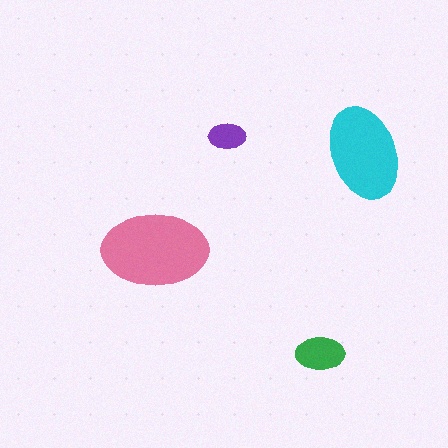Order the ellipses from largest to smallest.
the pink one, the cyan one, the green one, the purple one.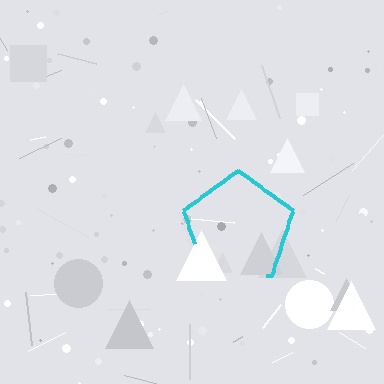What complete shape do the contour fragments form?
The contour fragments form a pentagon.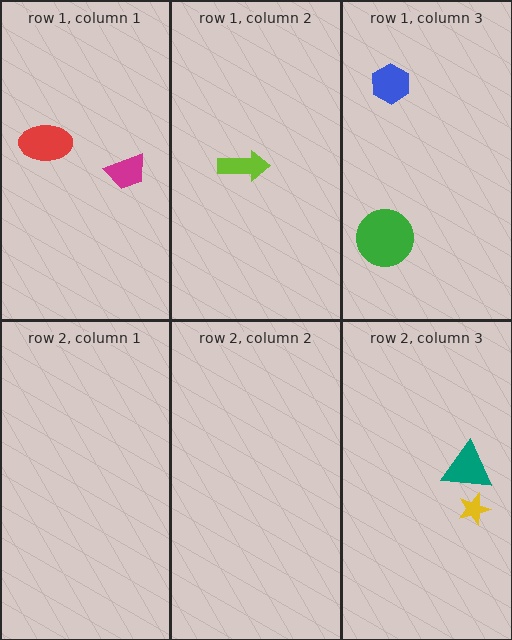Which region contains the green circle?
The row 1, column 3 region.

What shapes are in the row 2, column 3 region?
The teal triangle, the yellow star.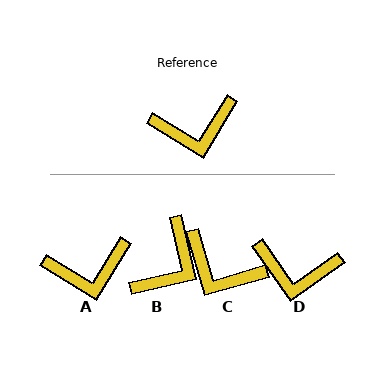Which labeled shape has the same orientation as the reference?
A.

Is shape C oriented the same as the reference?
No, it is off by about 42 degrees.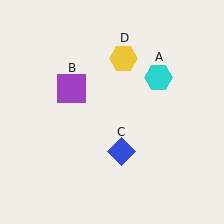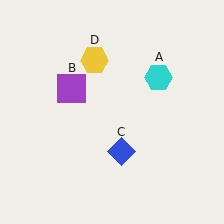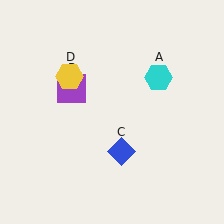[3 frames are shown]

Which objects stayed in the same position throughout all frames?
Cyan hexagon (object A) and purple square (object B) and blue diamond (object C) remained stationary.